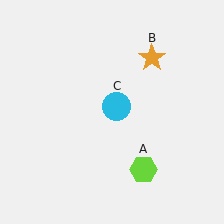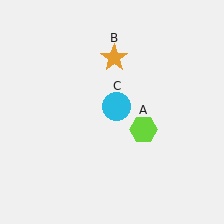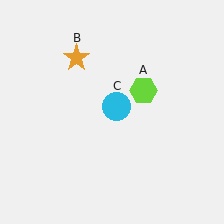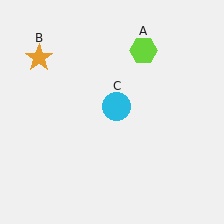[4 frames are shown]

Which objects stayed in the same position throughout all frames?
Cyan circle (object C) remained stationary.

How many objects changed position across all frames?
2 objects changed position: lime hexagon (object A), orange star (object B).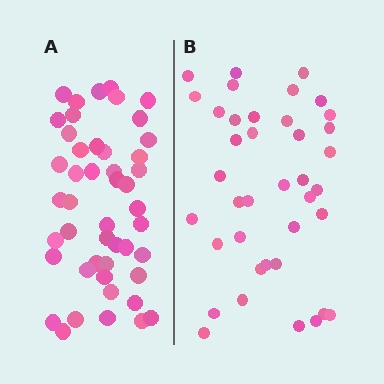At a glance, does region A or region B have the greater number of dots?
Region A (the left region) has more dots.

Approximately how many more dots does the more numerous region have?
Region A has roughly 8 or so more dots than region B.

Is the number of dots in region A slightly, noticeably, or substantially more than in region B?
Region A has only slightly more — the two regions are fairly close. The ratio is roughly 1.2 to 1.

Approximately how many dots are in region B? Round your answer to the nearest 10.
About 40 dots. (The exact count is 39, which rounds to 40.)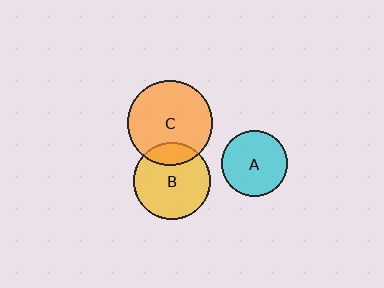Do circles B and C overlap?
Yes.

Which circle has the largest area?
Circle C (orange).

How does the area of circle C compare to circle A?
Approximately 1.7 times.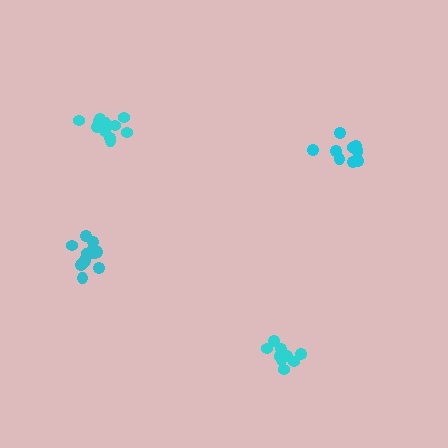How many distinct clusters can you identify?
There are 4 distinct clusters.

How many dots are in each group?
Group 1: 11 dots, Group 2: 10 dots, Group 3: 14 dots, Group 4: 10 dots (45 total).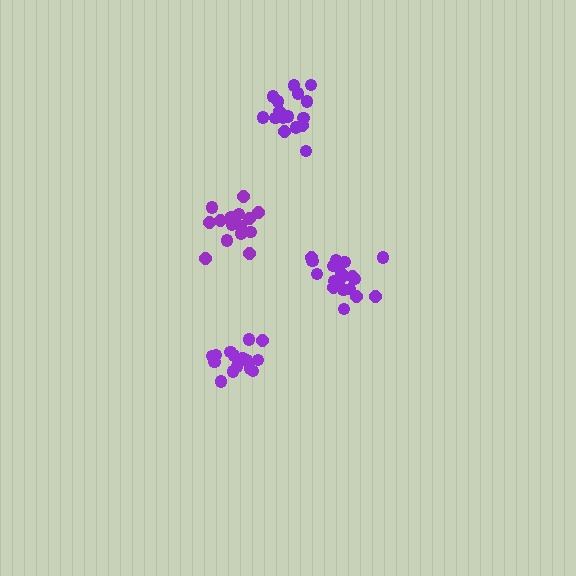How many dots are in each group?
Group 1: 17 dots, Group 2: 19 dots, Group 3: 18 dots, Group 4: 15 dots (69 total).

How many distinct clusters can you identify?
There are 4 distinct clusters.